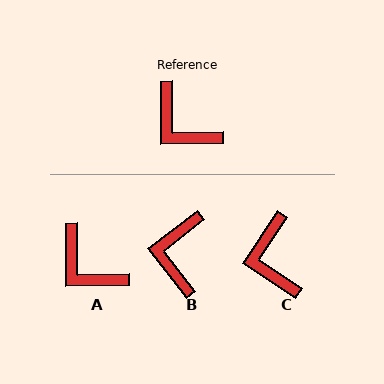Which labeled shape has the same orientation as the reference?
A.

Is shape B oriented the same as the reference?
No, it is off by about 53 degrees.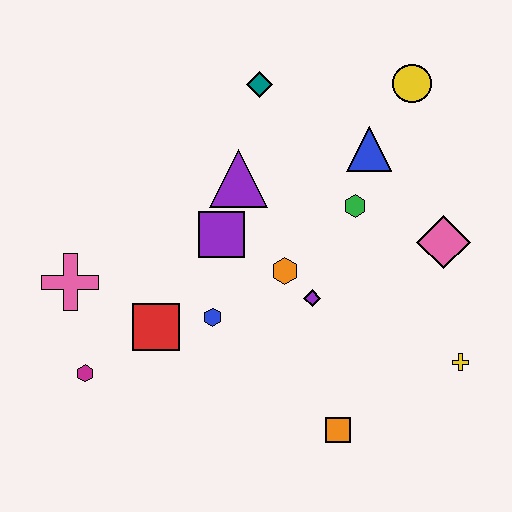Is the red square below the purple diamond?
Yes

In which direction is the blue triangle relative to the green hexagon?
The blue triangle is above the green hexagon.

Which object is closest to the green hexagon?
The blue triangle is closest to the green hexagon.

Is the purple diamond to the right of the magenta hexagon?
Yes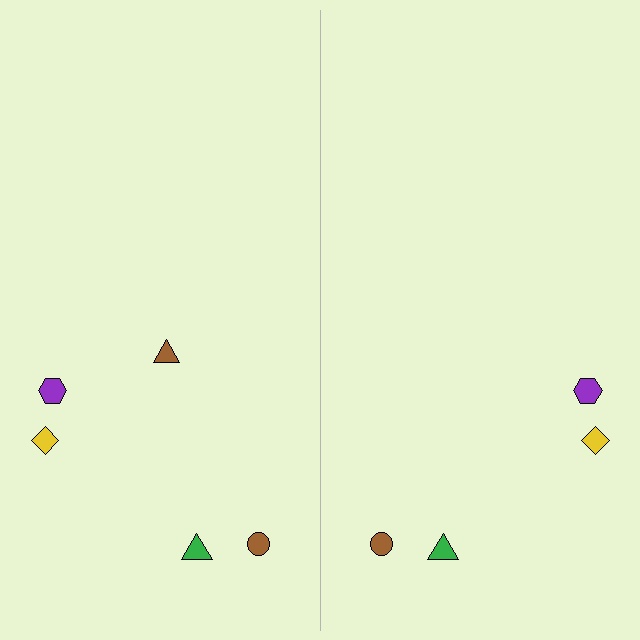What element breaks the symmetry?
A brown triangle is missing from the right side.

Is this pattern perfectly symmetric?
No, the pattern is not perfectly symmetric. A brown triangle is missing from the right side.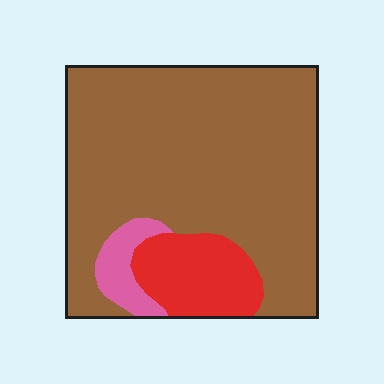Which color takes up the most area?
Brown, at roughly 80%.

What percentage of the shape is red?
Red takes up about one eighth (1/8) of the shape.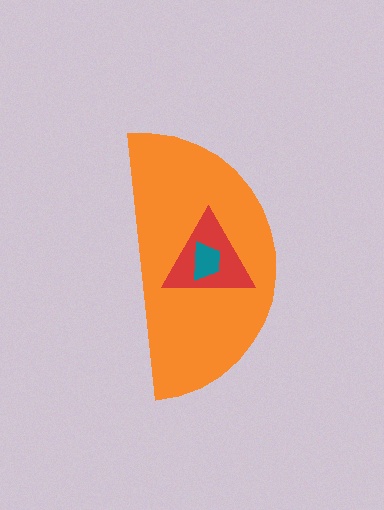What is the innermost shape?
The teal trapezoid.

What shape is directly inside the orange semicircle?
The red triangle.